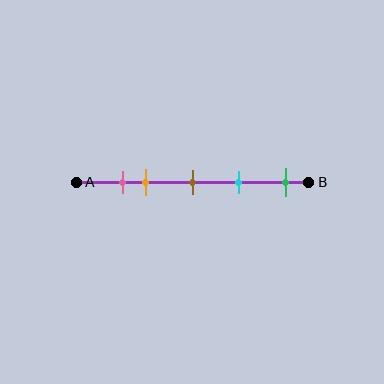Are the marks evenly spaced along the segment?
No, the marks are not evenly spaced.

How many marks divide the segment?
There are 5 marks dividing the segment.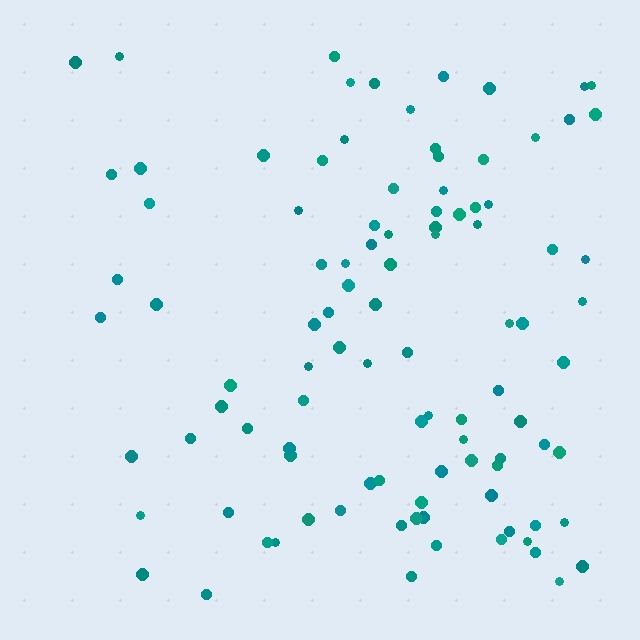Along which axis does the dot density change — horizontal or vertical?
Horizontal.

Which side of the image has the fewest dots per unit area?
The left.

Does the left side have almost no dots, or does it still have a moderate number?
Still a moderate number, just noticeably fewer than the right.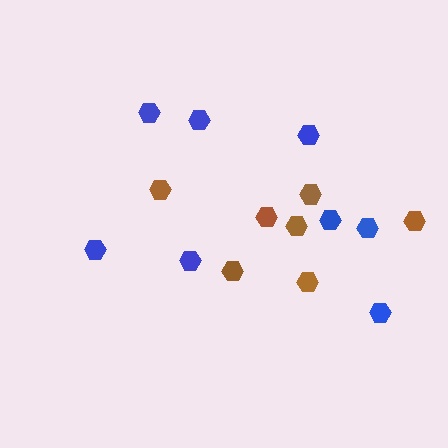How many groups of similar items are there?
There are 2 groups: one group of brown hexagons (7) and one group of blue hexagons (8).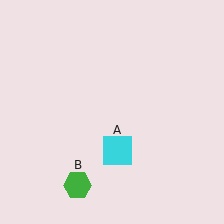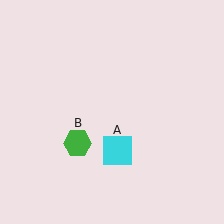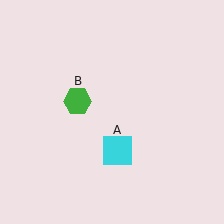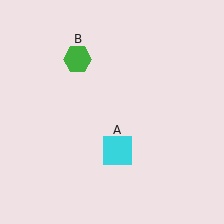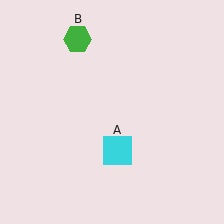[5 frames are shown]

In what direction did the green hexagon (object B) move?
The green hexagon (object B) moved up.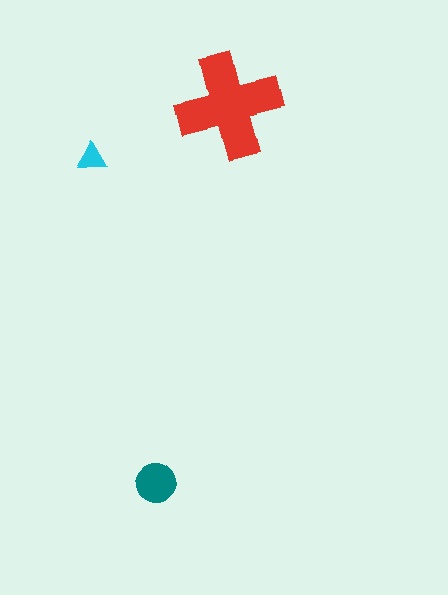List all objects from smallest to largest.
The cyan triangle, the teal circle, the red cross.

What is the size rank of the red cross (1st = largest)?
1st.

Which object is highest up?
The red cross is topmost.